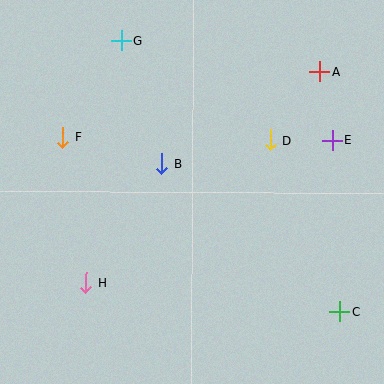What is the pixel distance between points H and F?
The distance between H and F is 147 pixels.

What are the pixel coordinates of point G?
Point G is at (121, 40).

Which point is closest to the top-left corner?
Point G is closest to the top-left corner.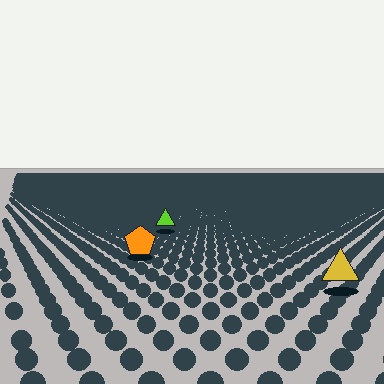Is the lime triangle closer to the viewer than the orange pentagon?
No. The orange pentagon is closer — you can tell from the texture gradient: the ground texture is coarser near it.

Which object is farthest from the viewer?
The lime triangle is farthest from the viewer. It appears smaller and the ground texture around it is denser.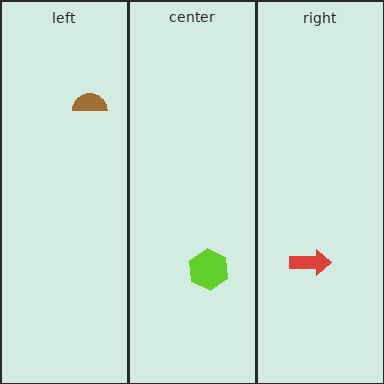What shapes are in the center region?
The lime hexagon.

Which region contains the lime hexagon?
The center region.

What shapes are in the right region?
The red arrow.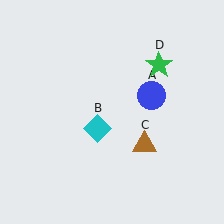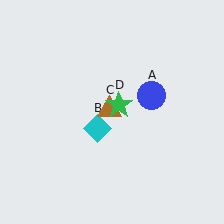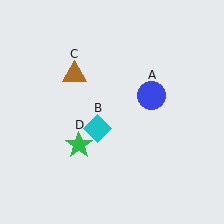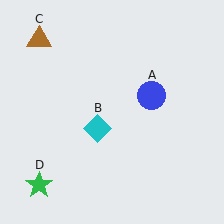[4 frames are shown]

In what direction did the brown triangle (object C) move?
The brown triangle (object C) moved up and to the left.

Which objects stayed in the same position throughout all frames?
Blue circle (object A) and cyan diamond (object B) remained stationary.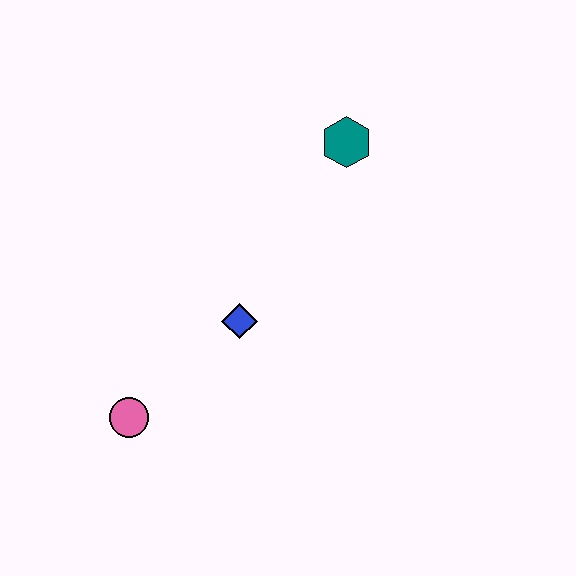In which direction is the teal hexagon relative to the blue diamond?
The teal hexagon is above the blue diamond.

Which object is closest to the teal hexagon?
The blue diamond is closest to the teal hexagon.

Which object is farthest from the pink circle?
The teal hexagon is farthest from the pink circle.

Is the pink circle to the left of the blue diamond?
Yes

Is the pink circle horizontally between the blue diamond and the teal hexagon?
No